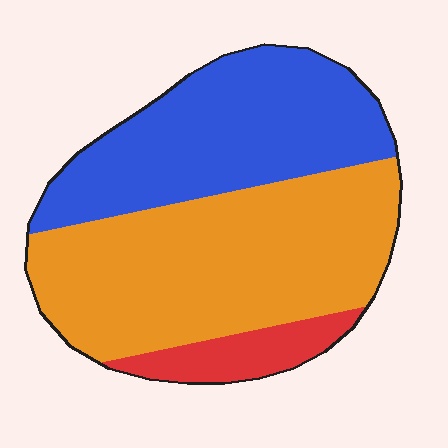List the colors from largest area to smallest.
From largest to smallest: orange, blue, red.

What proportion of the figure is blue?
Blue covers about 40% of the figure.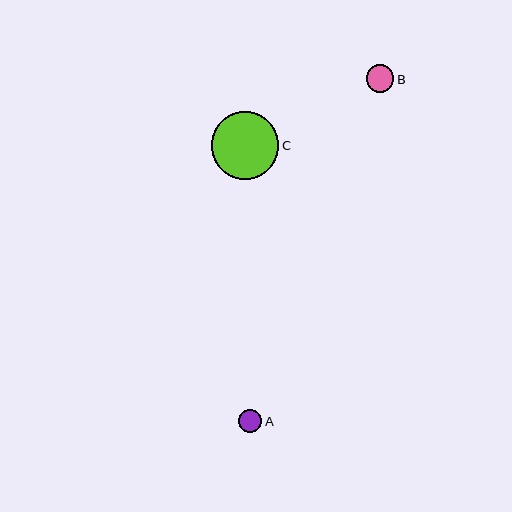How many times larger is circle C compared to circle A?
Circle C is approximately 3.0 times the size of circle A.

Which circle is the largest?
Circle C is the largest with a size of approximately 68 pixels.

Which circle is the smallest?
Circle A is the smallest with a size of approximately 23 pixels.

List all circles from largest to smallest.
From largest to smallest: C, B, A.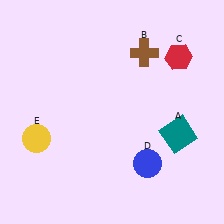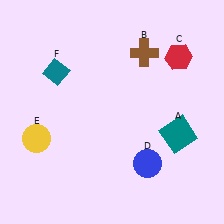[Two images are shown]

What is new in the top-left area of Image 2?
A teal diamond (F) was added in the top-left area of Image 2.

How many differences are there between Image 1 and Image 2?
There is 1 difference between the two images.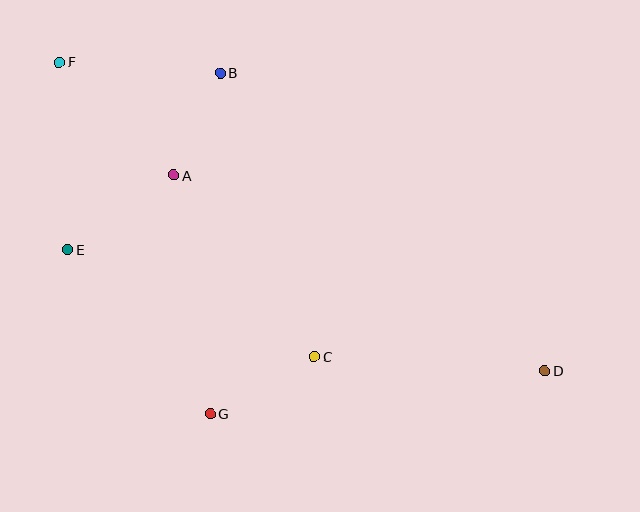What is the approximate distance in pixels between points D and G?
The distance between D and G is approximately 337 pixels.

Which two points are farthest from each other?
Points D and F are farthest from each other.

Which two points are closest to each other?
Points A and B are closest to each other.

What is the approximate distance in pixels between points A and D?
The distance between A and D is approximately 420 pixels.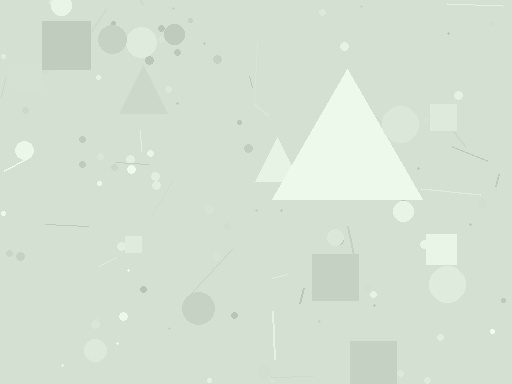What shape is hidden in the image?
A triangle is hidden in the image.